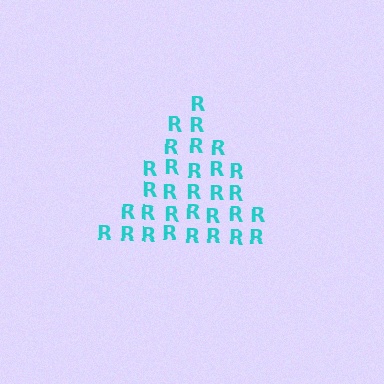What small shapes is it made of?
It is made of small letter R's.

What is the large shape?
The large shape is a triangle.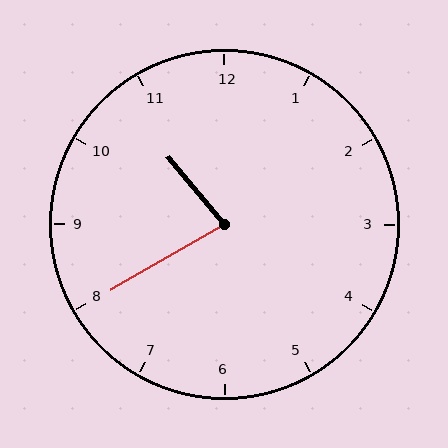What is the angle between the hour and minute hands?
Approximately 80 degrees.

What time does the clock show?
10:40.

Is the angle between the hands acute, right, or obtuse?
It is acute.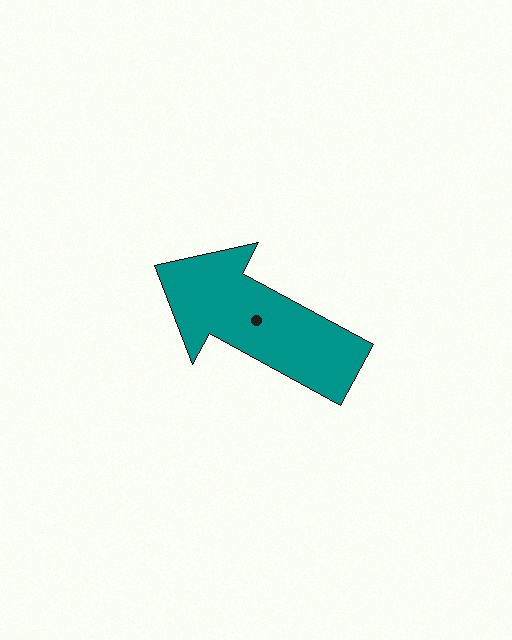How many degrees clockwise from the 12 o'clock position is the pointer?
Approximately 298 degrees.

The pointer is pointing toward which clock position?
Roughly 10 o'clock.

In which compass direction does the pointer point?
Northwest.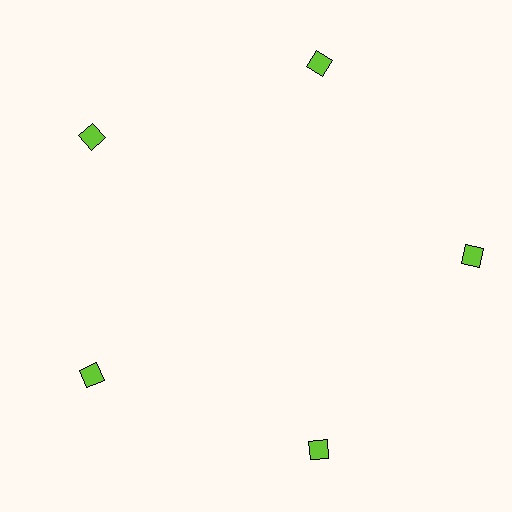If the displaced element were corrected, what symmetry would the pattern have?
It would have 5-fold rotational symmetry — the pattern would map onto itself every 72 degrees.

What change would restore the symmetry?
The symmetry would be restored by moving it inward, back onto the ring so that all 5 squares sit at equal angles and equal distance from the center.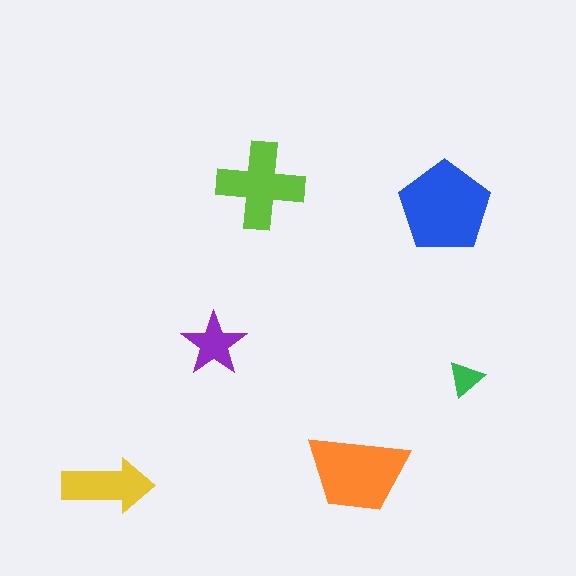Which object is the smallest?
The green triangle.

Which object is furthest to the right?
The green triangle is rightmost.